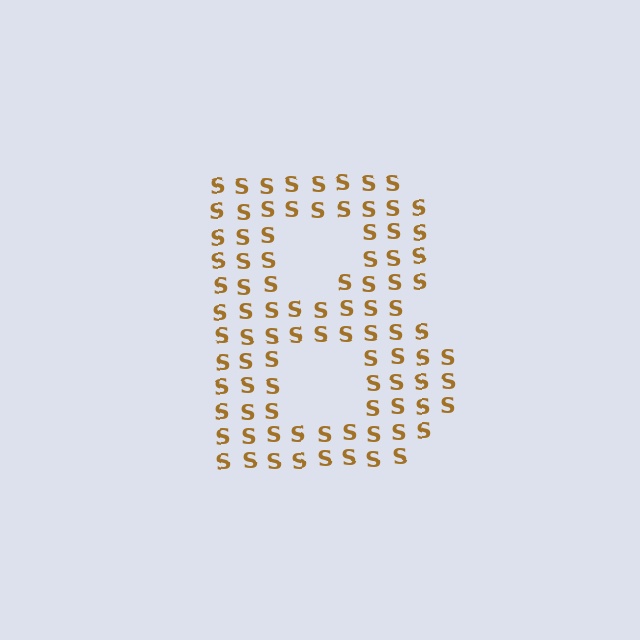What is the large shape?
The large shape is the letter B.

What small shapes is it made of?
It is made of small letter S's.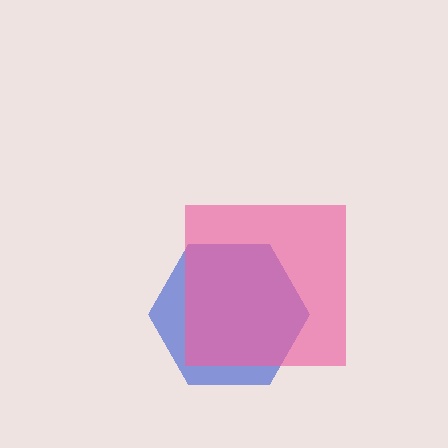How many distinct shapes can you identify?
There are 2 distinct shapes: a blue hexagon, a pink square.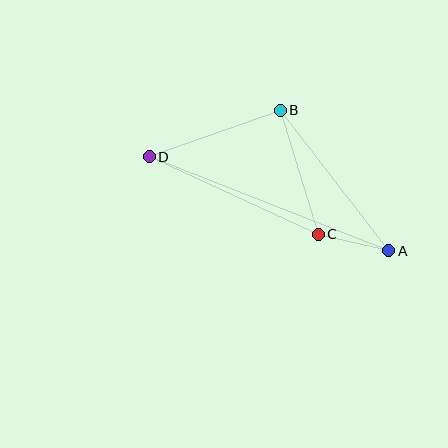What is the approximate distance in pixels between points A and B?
The distance between A and B is approximately 177 pixels.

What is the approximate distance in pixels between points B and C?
The distance between B and C is approximately 129 pixels.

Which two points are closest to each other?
Points A and C are closest to each other.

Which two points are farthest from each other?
Points A and D are farthest from each other.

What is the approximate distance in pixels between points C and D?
The distance between C and D is approximately 186 pixels.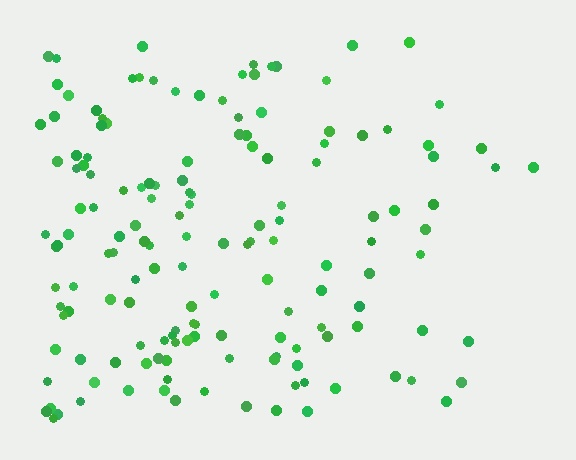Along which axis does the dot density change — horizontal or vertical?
Horizontal.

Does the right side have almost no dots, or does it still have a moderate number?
Still a moderate number, just noticeably fewer than the left.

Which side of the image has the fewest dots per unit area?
The right.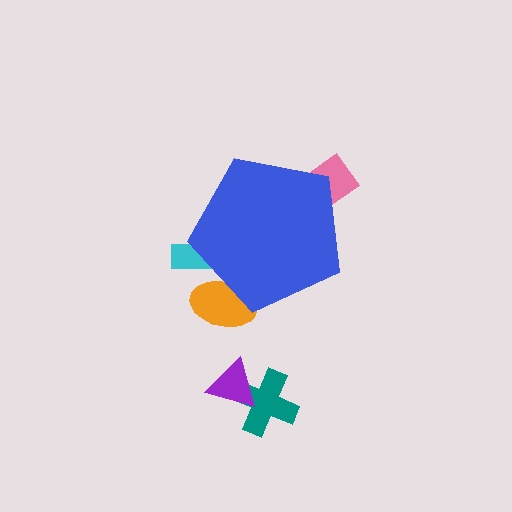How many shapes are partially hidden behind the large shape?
3 shapes are partially hidden.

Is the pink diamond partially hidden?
Yes, the pink diamond is partially hidden behind the blue pentagon.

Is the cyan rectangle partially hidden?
Yes, the cyan rectangle is partially hidden behind the blue pentagon.